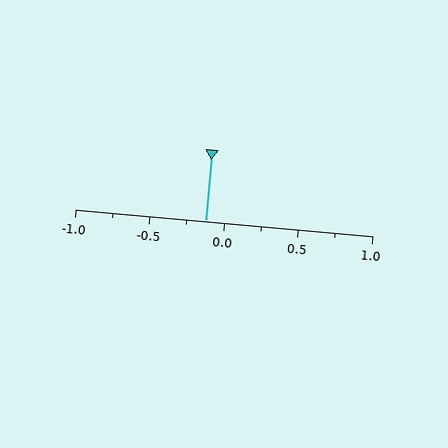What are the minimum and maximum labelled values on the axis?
The axis runs from -1.0 to 1.0.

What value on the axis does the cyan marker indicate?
The marker indicates approximately -0.12.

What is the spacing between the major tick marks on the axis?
The major ticks are spaced 0.5 apart.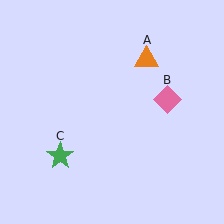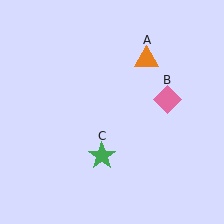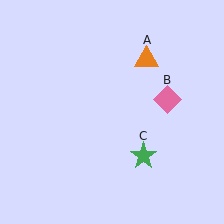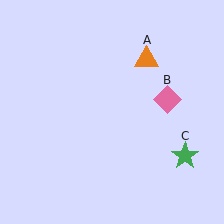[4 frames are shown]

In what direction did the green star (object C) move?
The green star (object C) moved right.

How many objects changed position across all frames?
1 object changed position: green star (object C).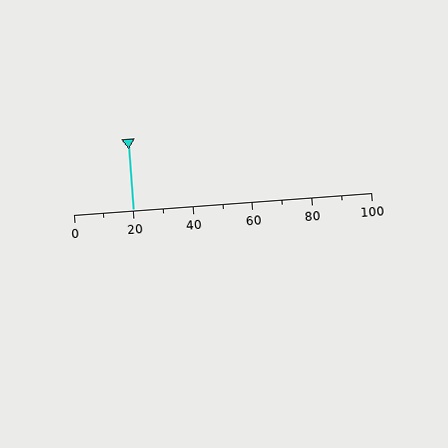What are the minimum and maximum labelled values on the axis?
The axis runs from 0 to 100.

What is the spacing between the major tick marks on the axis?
The major ticks are spaced 20 apart.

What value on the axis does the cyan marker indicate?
The marker indicates approximately 20.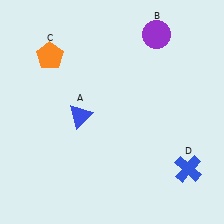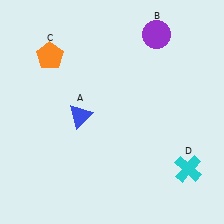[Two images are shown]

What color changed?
The cross (D) changed from blue in Image 1 to cyan in Image 2.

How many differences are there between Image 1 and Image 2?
There is 1 difference between the two images.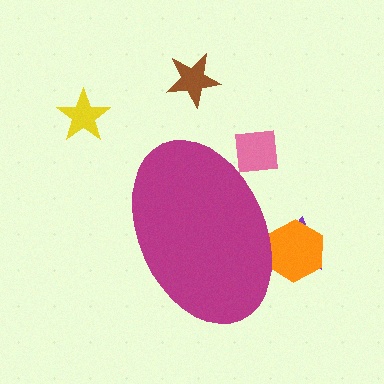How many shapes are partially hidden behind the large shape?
3 shapes are partially hidden.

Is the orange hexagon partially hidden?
Yes, the orange hexagon is partially hidden behind the magenta ellipse.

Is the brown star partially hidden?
No, the brown star is fully visible.